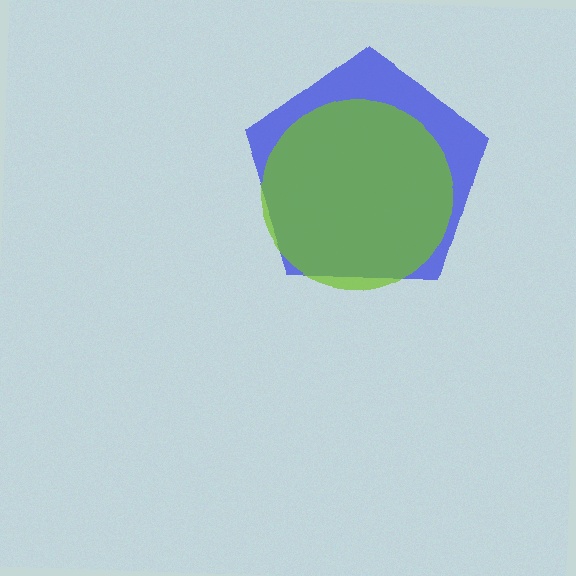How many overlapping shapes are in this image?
There are 2 overlapping shapes in the image.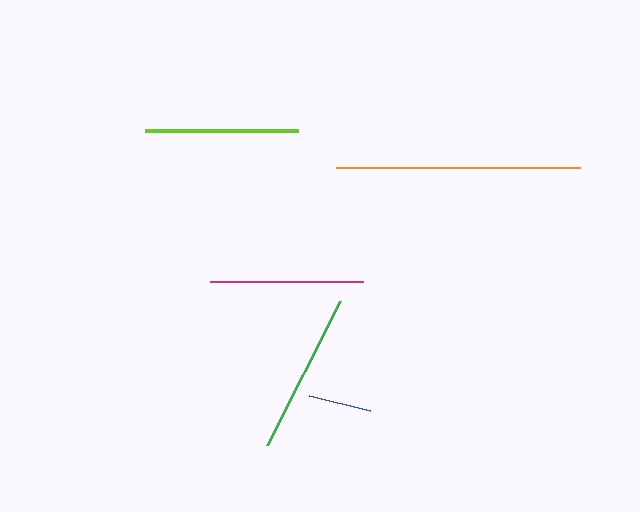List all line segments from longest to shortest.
From longest to shortest: orange, green, magenta, lime, blue.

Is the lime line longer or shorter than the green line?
The green line is longer than the lime line.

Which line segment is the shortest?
The blue line is the shortest at approximately 63 pixels.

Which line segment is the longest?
The orange line is the longest at approximately 244 pixels.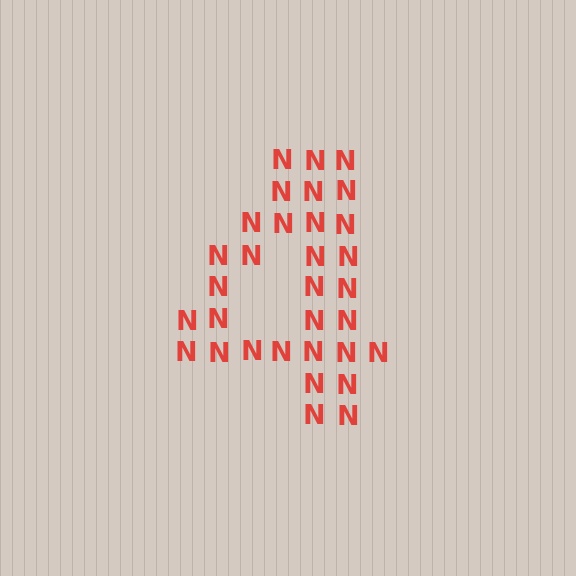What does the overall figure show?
The overall figure shows the digit 4.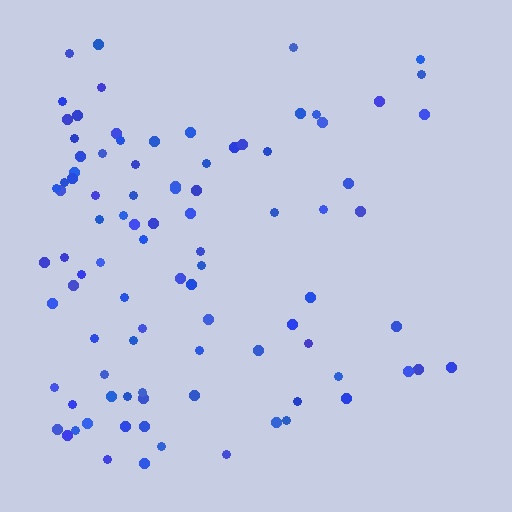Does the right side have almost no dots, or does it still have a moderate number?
Still a moderate number, just noticeably fewer than the left.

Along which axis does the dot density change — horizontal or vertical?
Horizontal.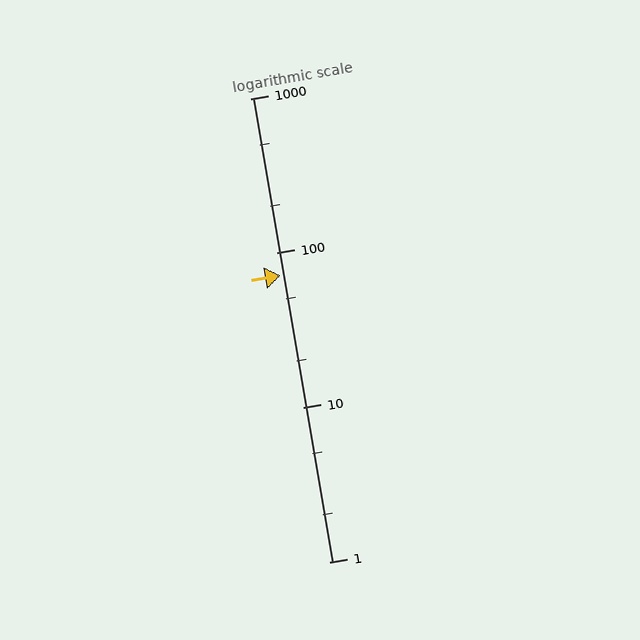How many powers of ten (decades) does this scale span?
The scale spans 3 decades, from 1 to 1000.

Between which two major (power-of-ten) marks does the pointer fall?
The pointer is between 10 and 100.